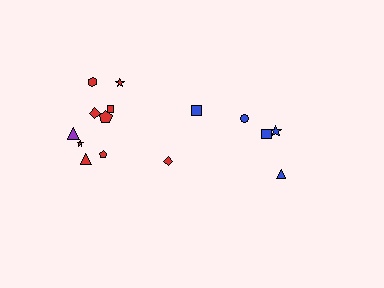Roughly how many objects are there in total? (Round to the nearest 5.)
Roughly 15 objects in total.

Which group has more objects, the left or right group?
The left group.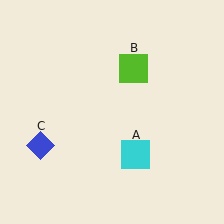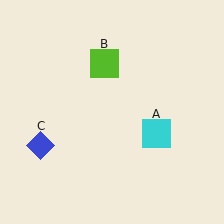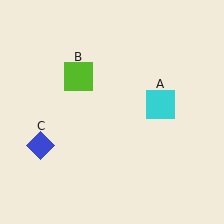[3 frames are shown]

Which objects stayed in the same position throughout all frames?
Blue diamond (object C) remained stationary.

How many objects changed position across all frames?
2 objects changed position: cyan square (object A), lime square (object B).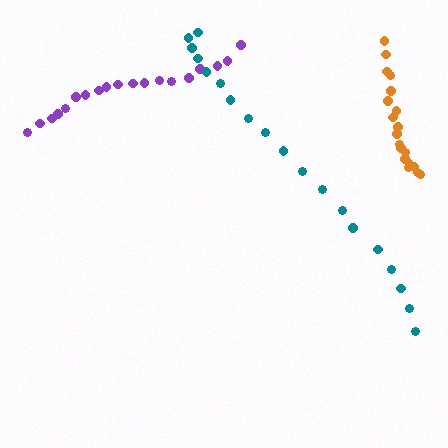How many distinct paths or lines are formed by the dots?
There are 3 distinct paths.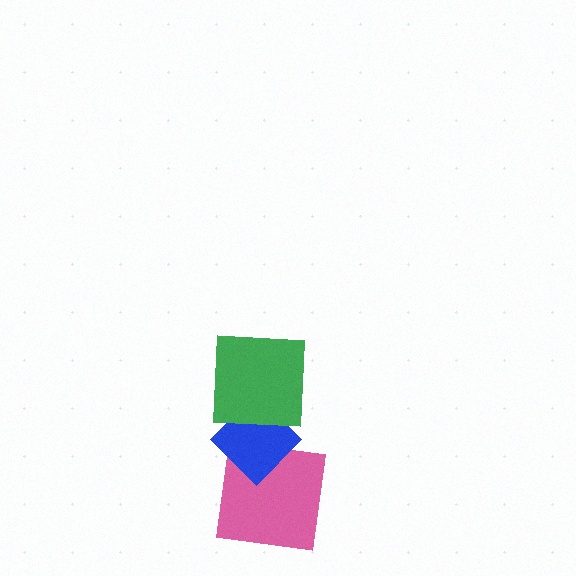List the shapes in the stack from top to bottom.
From top to bottom: the green square, the blue diamond, the pink square.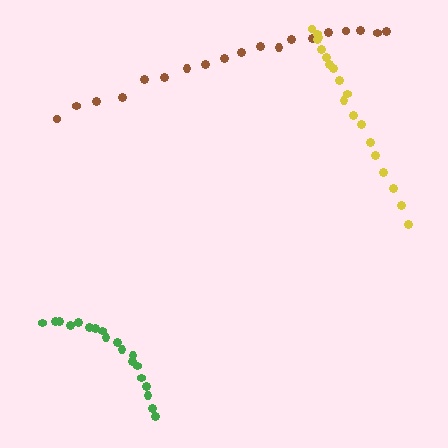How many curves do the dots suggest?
There are 3 distinct paths.